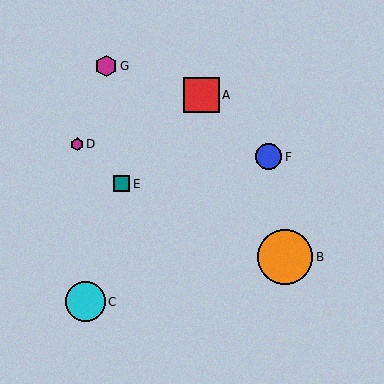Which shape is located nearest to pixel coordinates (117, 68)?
The magenta hexagon (labeled G) at (106, 66) is nearest to that location.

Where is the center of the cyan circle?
The center of the cyan circle is at (85, 302).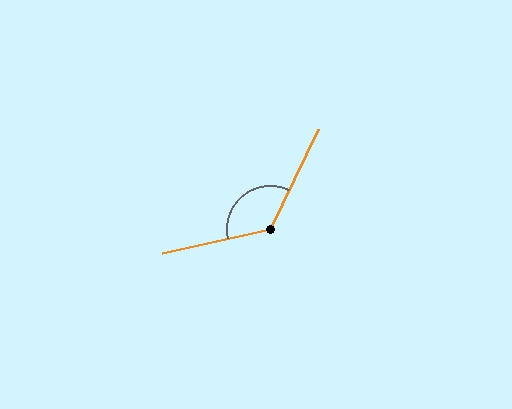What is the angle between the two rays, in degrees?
Approximately 128 degrees.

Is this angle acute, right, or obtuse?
It is obtuse.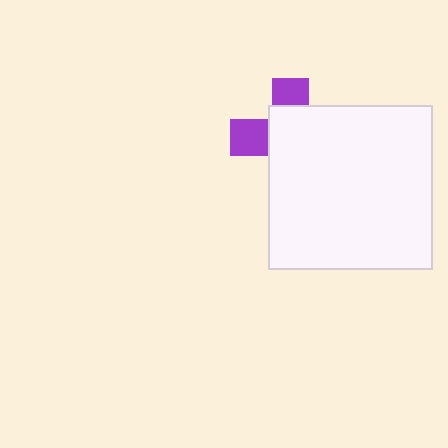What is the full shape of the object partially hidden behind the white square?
The partially hidden object is a purple cross.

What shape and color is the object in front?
The object in front is a white square.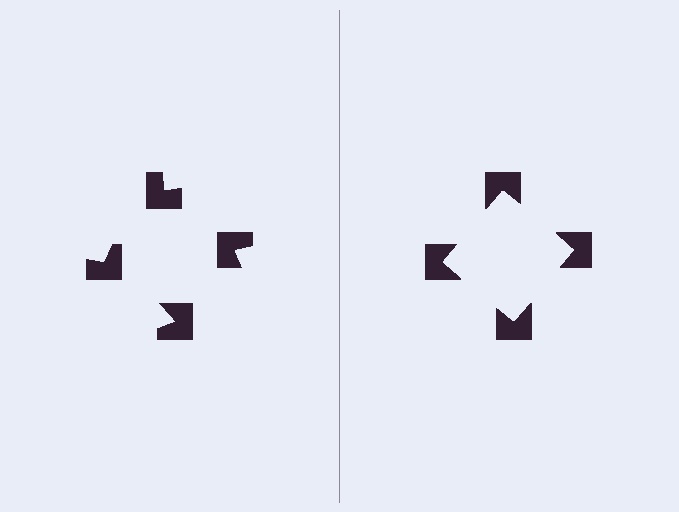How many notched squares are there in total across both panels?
8 — 4 on each side.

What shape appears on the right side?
An illusory square.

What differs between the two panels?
The notched squares are positioned identically on both sides; only the wedge orientations differ. On the right they align to a square; on the left they are misaligned.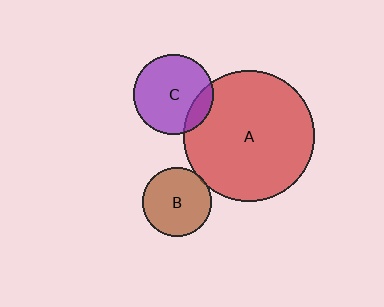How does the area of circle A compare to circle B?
Approximately 3.6 times.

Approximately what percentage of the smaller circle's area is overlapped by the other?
Approximately 5%.